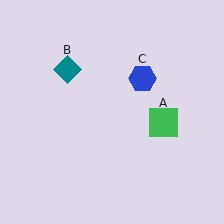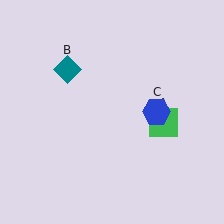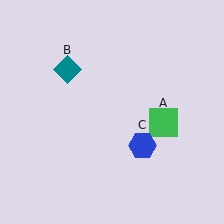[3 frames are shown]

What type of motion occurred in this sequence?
The blue hexagon (object C) rotated clockwise around the center of the scene.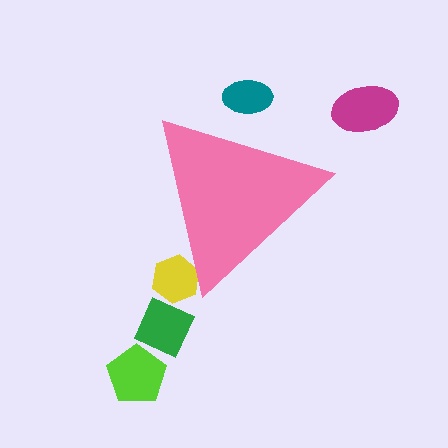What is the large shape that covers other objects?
A pink triangle.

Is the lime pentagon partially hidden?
No, the lime pentagon is fully visible.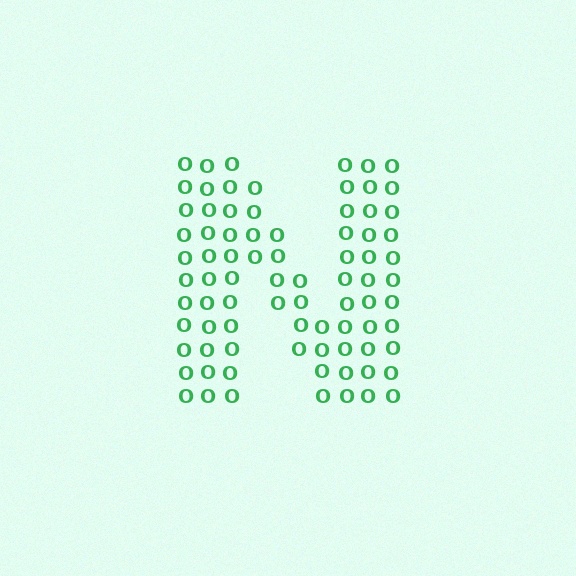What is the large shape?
The large shape is the letter N.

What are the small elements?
The small elements are letter O's.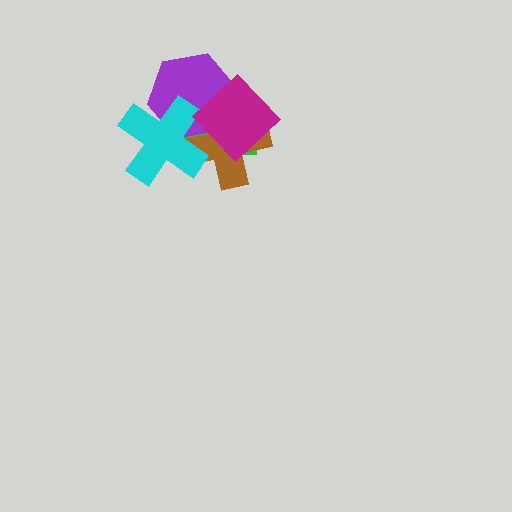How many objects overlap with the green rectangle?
4 objects overlap with the green rectangle.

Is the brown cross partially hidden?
Yes, it is partially covered by another shape.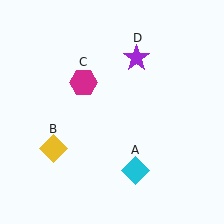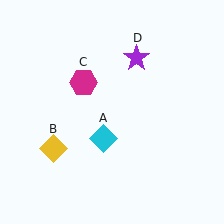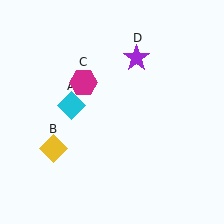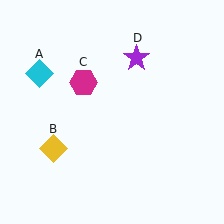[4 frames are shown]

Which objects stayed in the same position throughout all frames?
Yellow diamond (object B) and magenta hexagon (object C) and purple star (object D) remained stationary.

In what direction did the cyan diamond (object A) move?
The cyan diamond (object A) moved up and to the left.